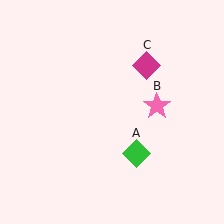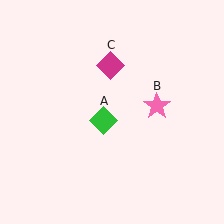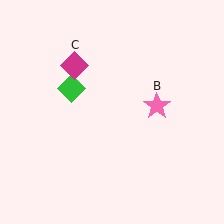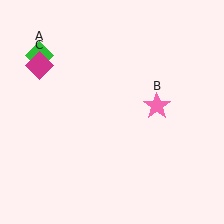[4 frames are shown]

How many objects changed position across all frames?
2 objects changed position: green diamond (object A), magenta diamond (object C).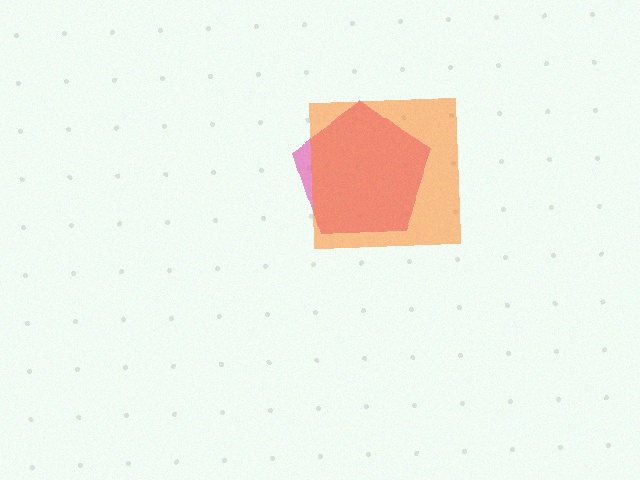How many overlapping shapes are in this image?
There are 2 overlapping shapes in the image.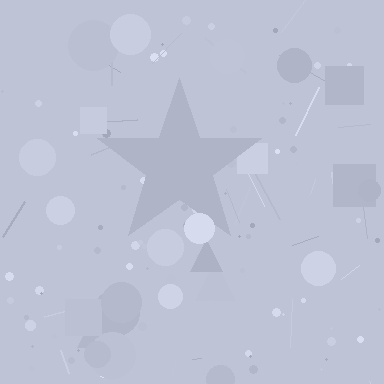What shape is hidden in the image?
A star is hidden in the image.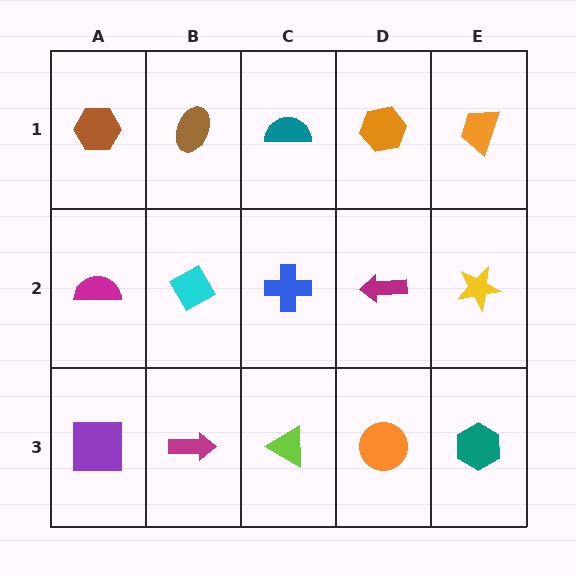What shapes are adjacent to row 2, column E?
An orange trapezoid (row 1, column E), a teal hexagon (row 3, column E), a magenta arrow (row 2, column D).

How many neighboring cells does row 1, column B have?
3.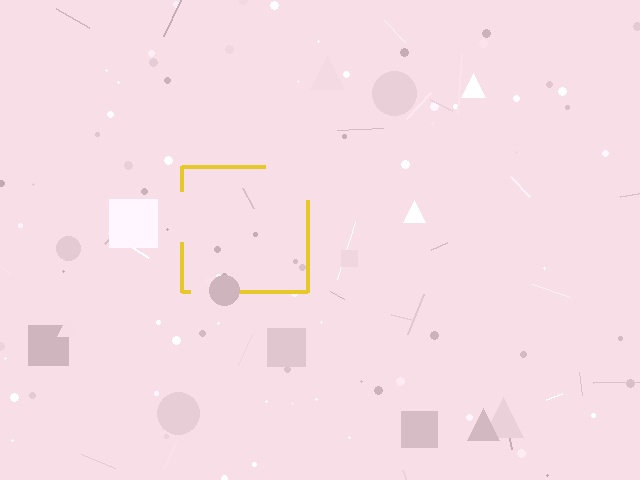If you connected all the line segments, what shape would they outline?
They would outline a square.